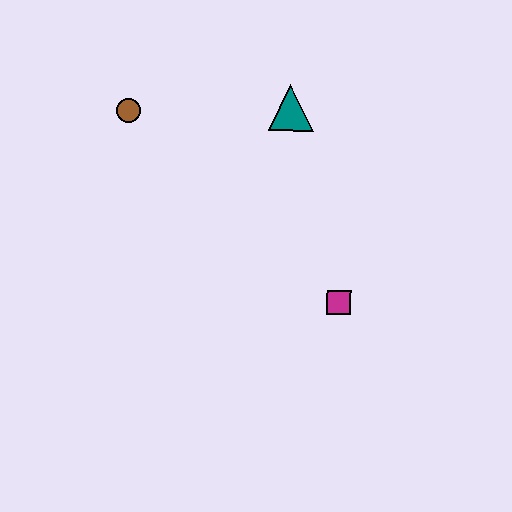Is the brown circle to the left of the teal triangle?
Yes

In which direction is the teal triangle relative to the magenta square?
The teal triangle is above the magenta square.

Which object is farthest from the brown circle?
The magenta square is farthest from the brown circle.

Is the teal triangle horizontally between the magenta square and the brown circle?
Yes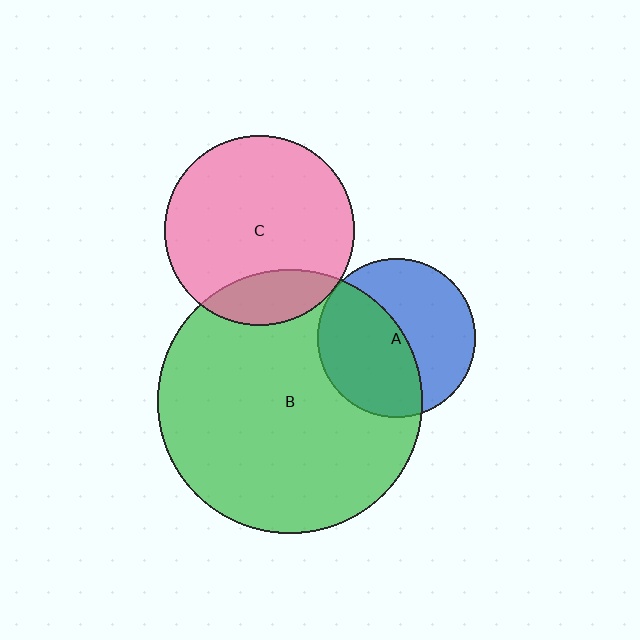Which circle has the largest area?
Circle B (green).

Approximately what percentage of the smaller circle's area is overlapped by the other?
Approximately 20%.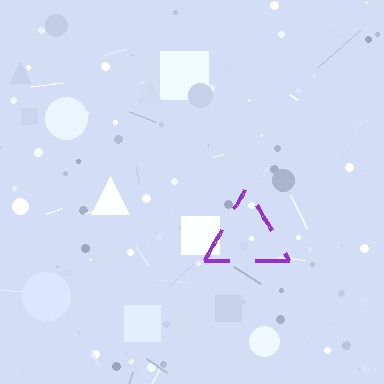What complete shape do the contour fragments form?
The contour fragments form a triangle.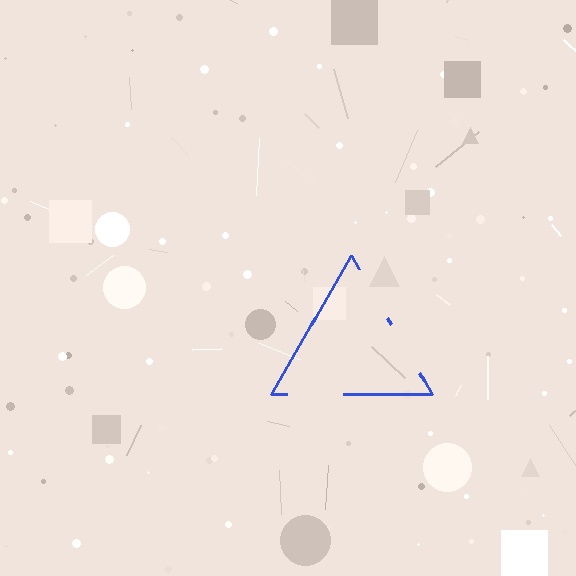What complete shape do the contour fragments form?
The contour fragments form a triangle.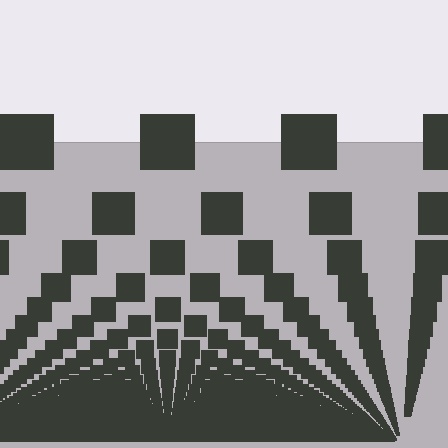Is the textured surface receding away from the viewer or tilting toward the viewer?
The surface appears to tilt toward the viewer. Texture elements get larger and sparser toward the top.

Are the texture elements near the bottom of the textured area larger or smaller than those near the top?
Smaller. The gradient is inverted — elements near the bottom are smaller and denser.